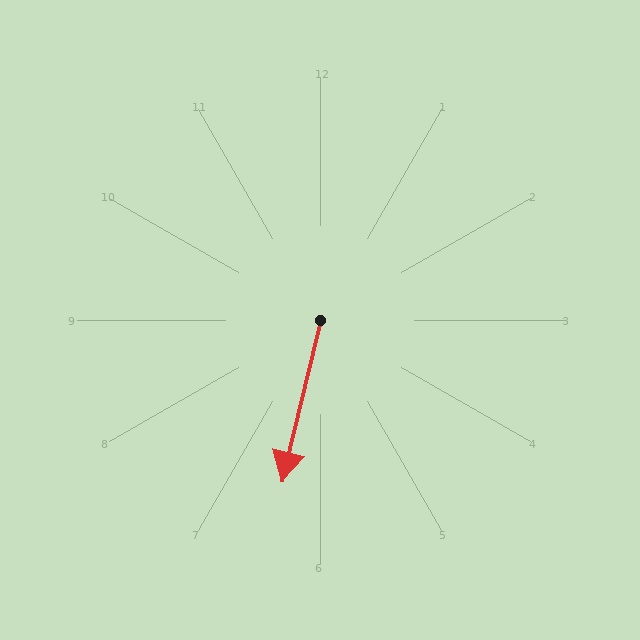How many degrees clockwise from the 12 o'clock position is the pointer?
Approximately 193 degrees.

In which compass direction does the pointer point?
South.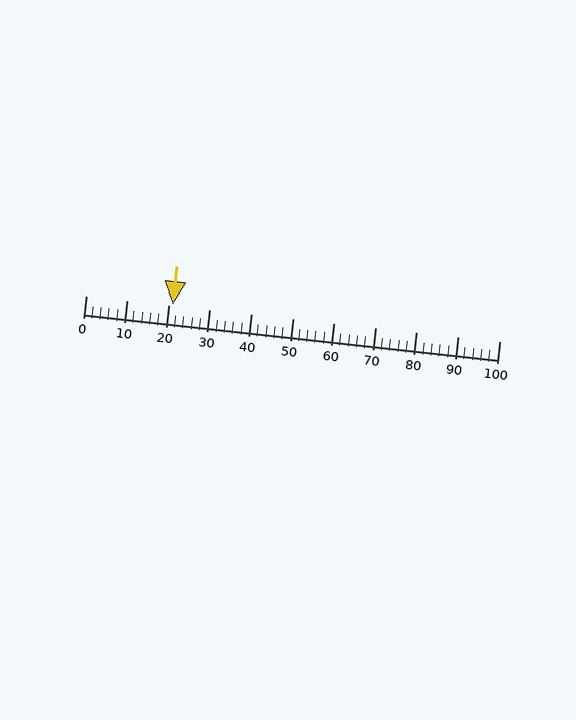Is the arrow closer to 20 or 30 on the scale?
The arrow is closer to 20.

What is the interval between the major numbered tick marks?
The major tick marks are spaced 10 units apart.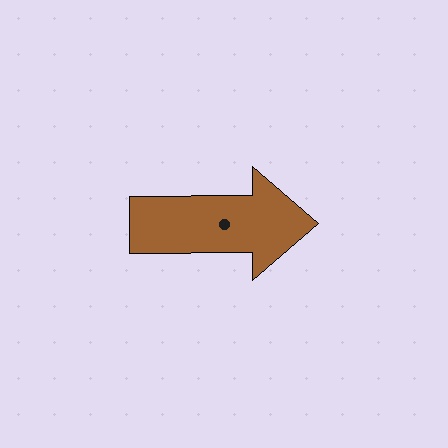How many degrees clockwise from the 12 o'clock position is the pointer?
Approximately 90 degrees.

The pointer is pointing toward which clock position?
Roughly 3 o'clock.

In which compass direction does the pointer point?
East.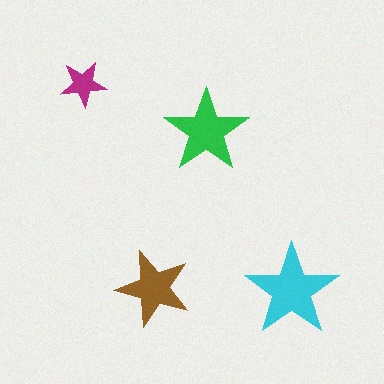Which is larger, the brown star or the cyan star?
The cyan one.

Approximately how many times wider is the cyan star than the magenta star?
About 2 times wider.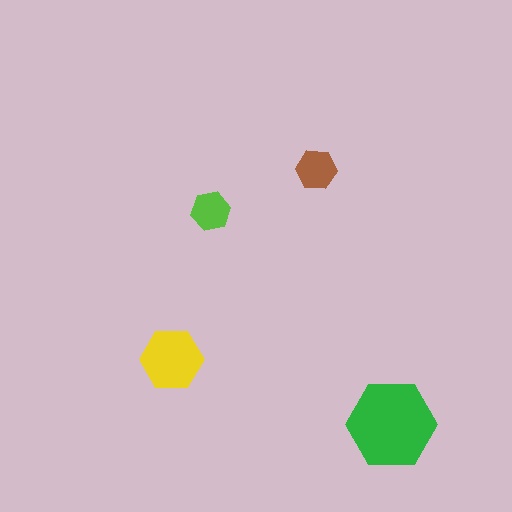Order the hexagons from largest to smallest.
the green one, the yellow one, the brown one, the lime one.